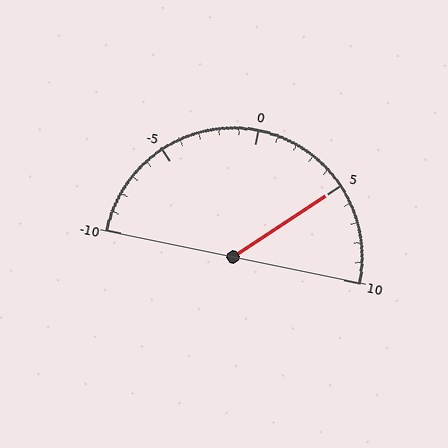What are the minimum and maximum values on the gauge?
The gauge ranges from -10 to 10.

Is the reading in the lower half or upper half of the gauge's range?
The reading is in the upper half of the range (-10 to 10).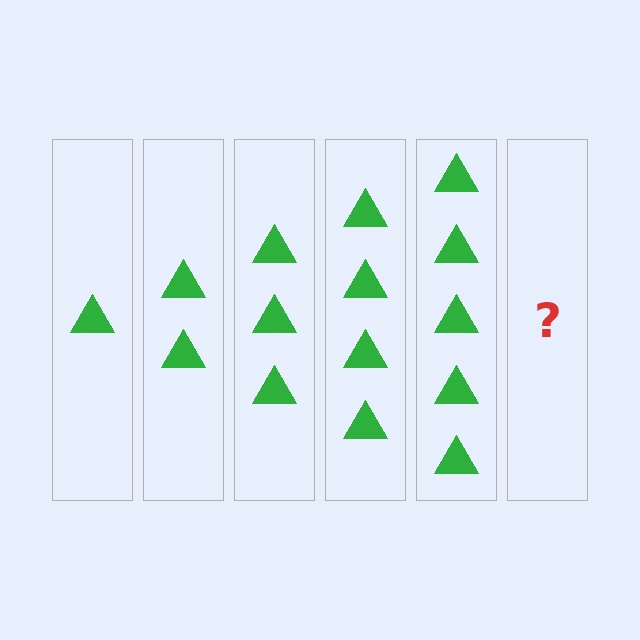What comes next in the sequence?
The next element should be 6 triangles.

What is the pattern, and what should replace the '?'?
The pattern is that each step adds one more triangle. The '?' should be 6 triangles.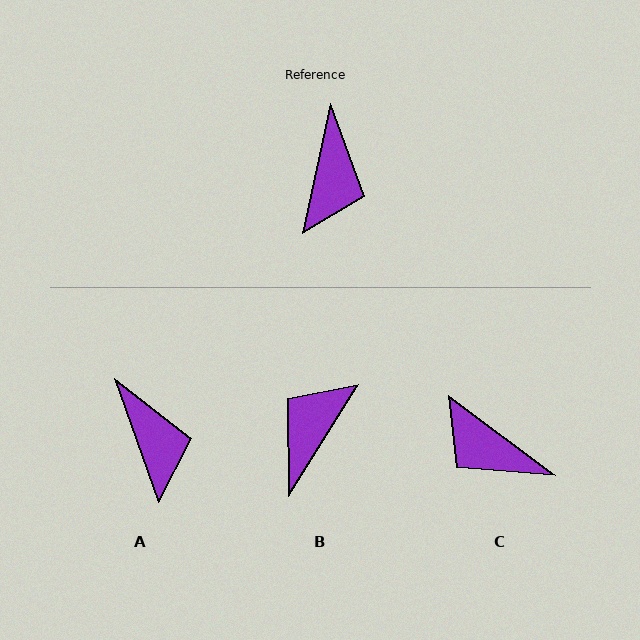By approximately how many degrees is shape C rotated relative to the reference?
Approximately 115 degrees clockwise.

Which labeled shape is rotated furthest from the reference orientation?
B, about 160 degrees away.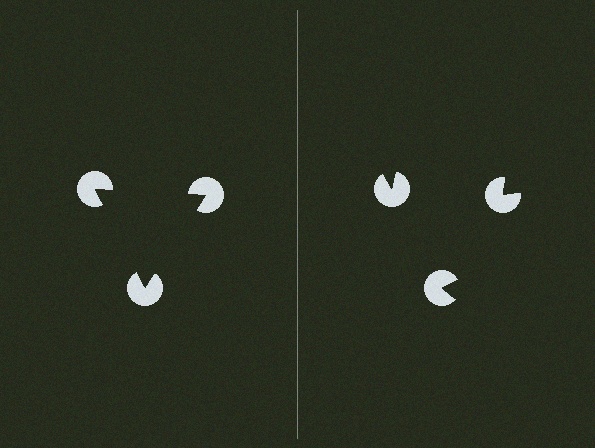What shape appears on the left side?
An illusory triangle.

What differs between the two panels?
The pac-man discs are positioned identically on both sides; only the wedge orientations differ. On the left they align to a triangle; on the right they are misaligned.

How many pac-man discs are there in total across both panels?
6 — 3 on each side.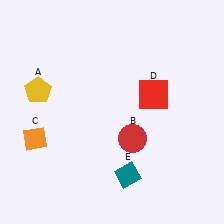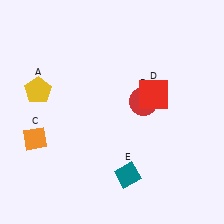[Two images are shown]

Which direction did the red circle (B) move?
The red circle (B) moved up.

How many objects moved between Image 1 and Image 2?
1 object moved between the two images.